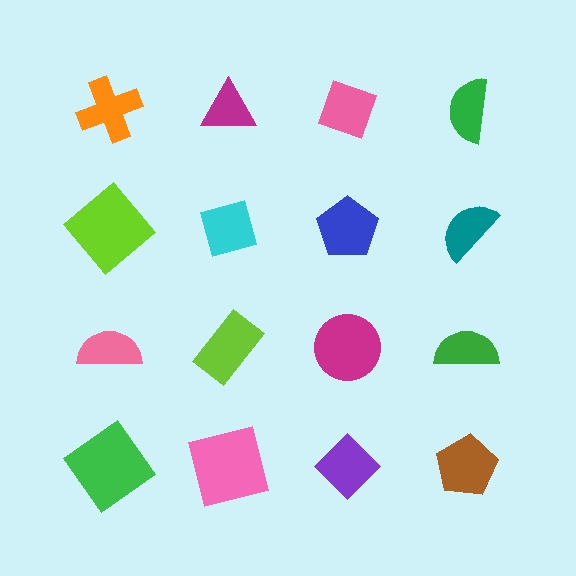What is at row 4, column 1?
A green diamond.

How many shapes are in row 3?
4 shapes.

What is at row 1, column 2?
A magenta triangle.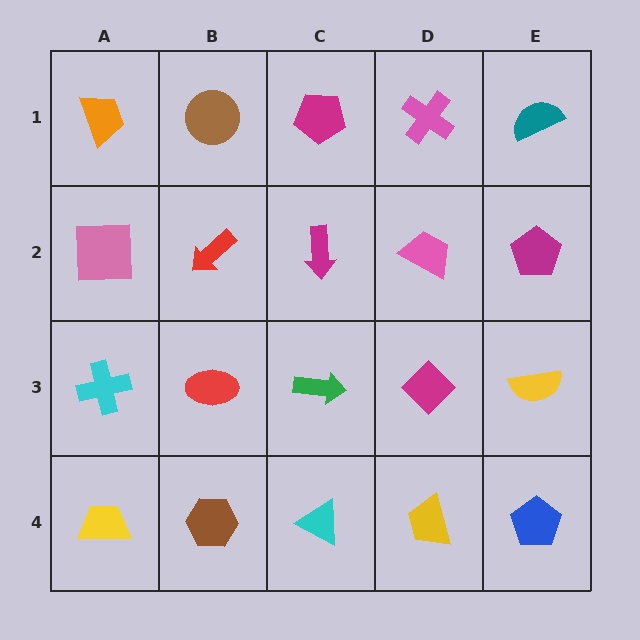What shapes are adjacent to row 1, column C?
A magenta arrow (row 2, column C), a brown circle (row 1, column B), a pink cross (row 1, column D).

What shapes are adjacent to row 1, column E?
A magenta pentagon (row 2, column E), a pink cross (row 1, column D).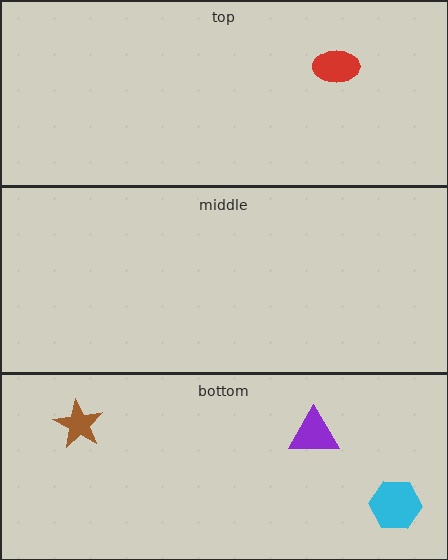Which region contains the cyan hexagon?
The bottom region.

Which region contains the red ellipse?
The top region.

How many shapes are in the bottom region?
3.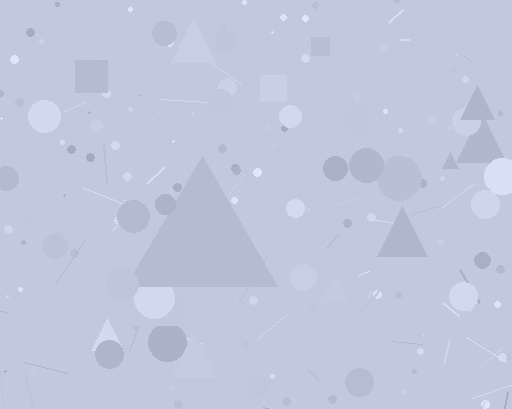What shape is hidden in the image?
A triangle is hidden in the image.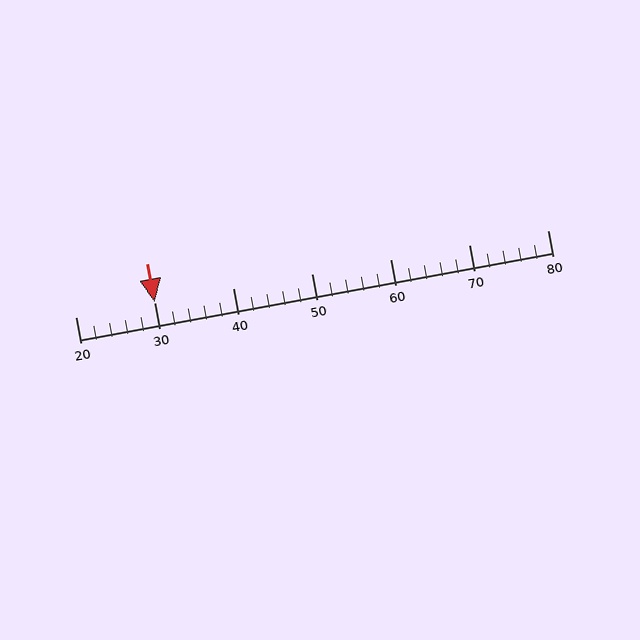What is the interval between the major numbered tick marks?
The major tick marks are spaced 10 units apart.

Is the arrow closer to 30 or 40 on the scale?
The arrow is closer to 30.